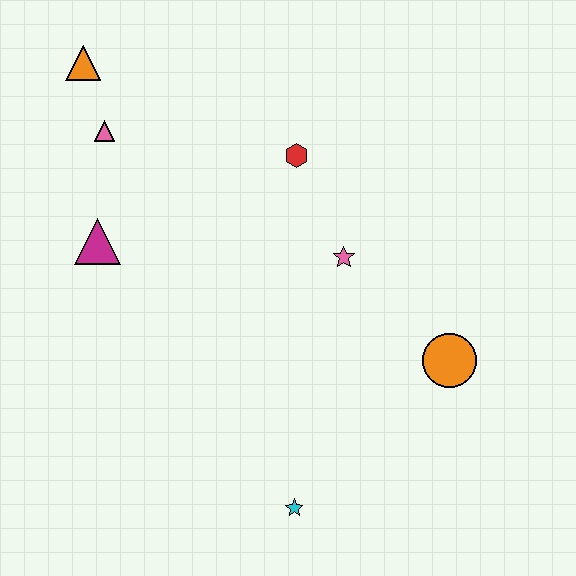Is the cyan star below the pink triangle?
Yes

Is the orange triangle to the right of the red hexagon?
No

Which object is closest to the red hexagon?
The pink star is closest to the red hexagon.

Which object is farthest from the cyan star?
The orange triangle is farthest from the cyan star.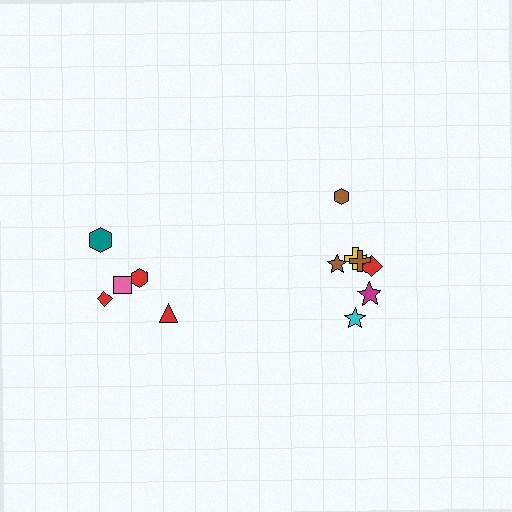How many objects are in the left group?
There are 5 objects.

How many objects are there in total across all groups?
There are 12 objects.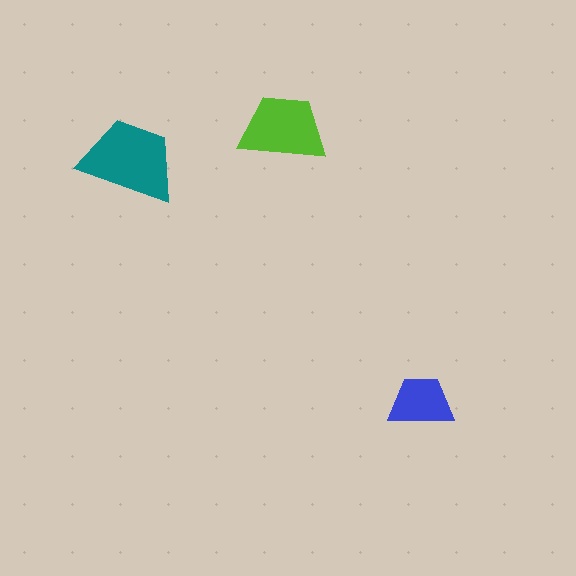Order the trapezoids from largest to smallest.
the teal one, the lime one, the blue one.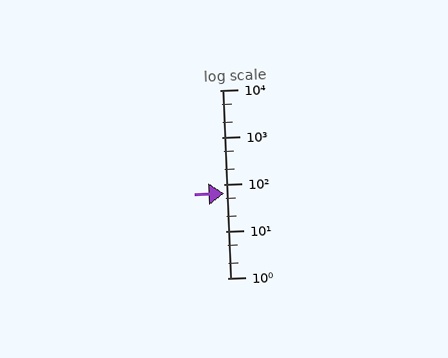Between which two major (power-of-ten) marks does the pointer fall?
The pointer is between 10 and 100.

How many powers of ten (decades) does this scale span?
The scale spans 4 decades, from 1 to 10000.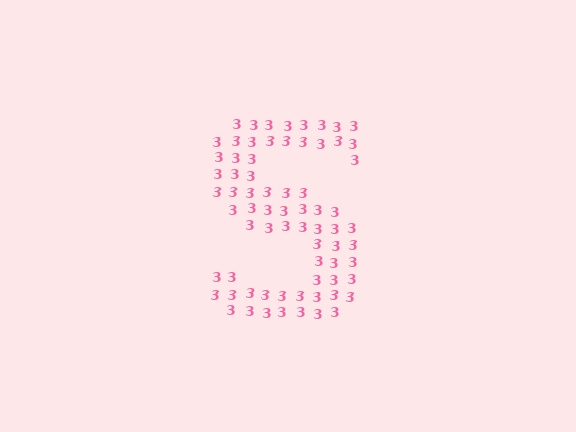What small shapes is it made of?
It is made of small digit 3's.